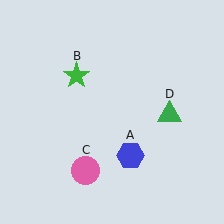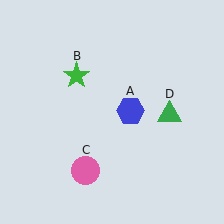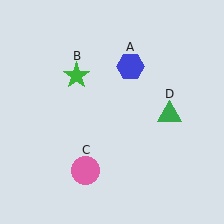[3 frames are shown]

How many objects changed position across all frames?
1 object changed position: blue hexagon (object A).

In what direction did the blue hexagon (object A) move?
The blue hexagon (object A) moved up.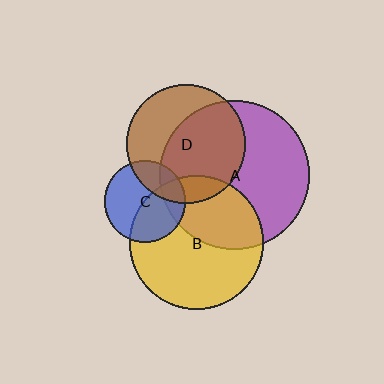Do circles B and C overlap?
Yes.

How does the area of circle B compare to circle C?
Approximately 2.7 times.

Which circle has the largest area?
Circle A (purple).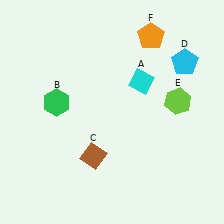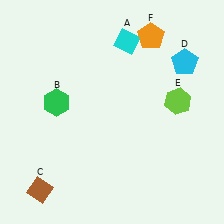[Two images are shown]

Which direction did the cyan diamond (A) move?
The cyan diamond (A) moved up.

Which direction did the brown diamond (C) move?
The brown diamond (C) moved left.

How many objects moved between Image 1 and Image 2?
2 objects moved between the two images.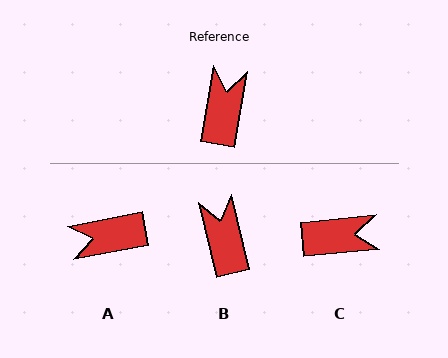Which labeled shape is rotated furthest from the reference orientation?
A, about 111 degrees away.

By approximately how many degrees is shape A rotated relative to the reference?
Approximately 111 degrees counter-clockwise.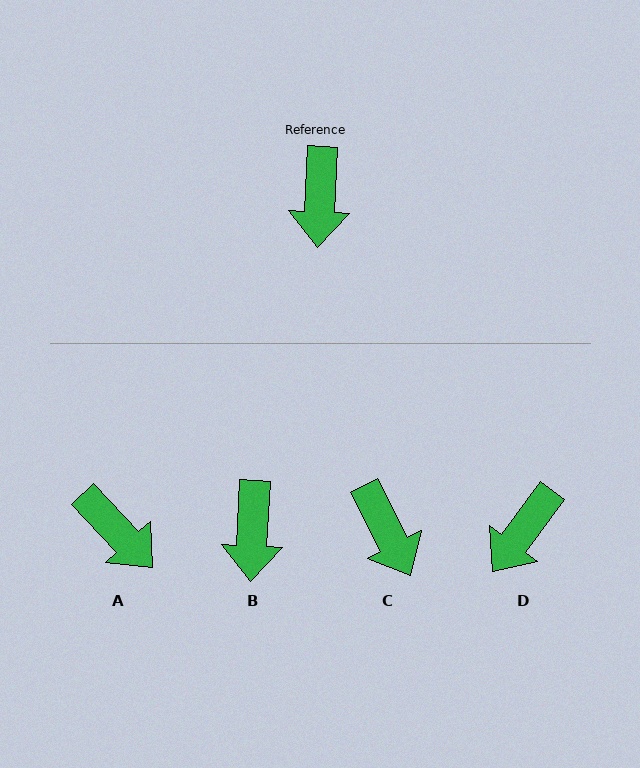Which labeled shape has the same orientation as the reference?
B.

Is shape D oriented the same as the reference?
No, it is off by about 34 degrees.